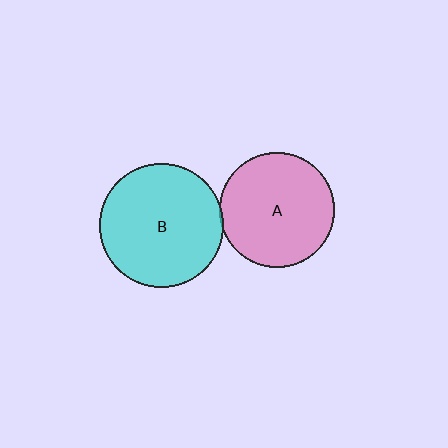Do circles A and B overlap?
Yes.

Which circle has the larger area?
Circle B (cyan).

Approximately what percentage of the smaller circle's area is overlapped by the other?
Approximately 5%.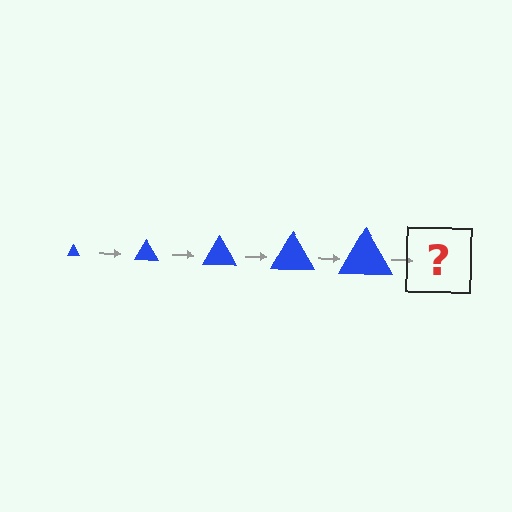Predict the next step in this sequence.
The next step is a blue triangle, larger than the previous one.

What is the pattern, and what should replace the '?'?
The pattern is that the triangle gets progressively larger each step. The '?' should be a blue triangle, larger than the previous one.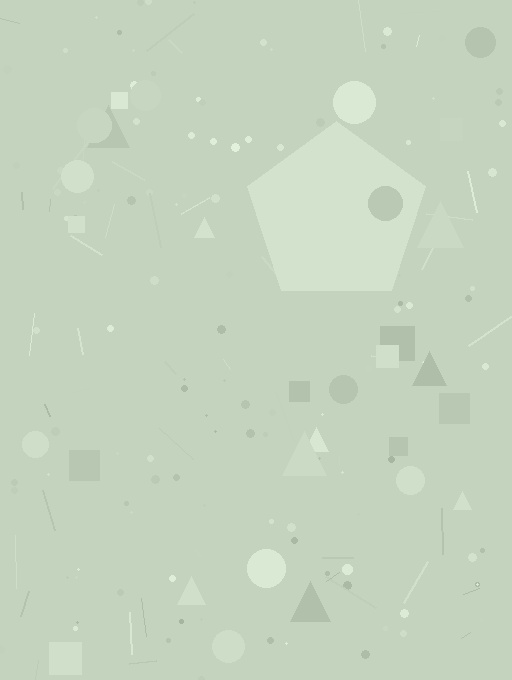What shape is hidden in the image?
A pentagon is hidden in the image.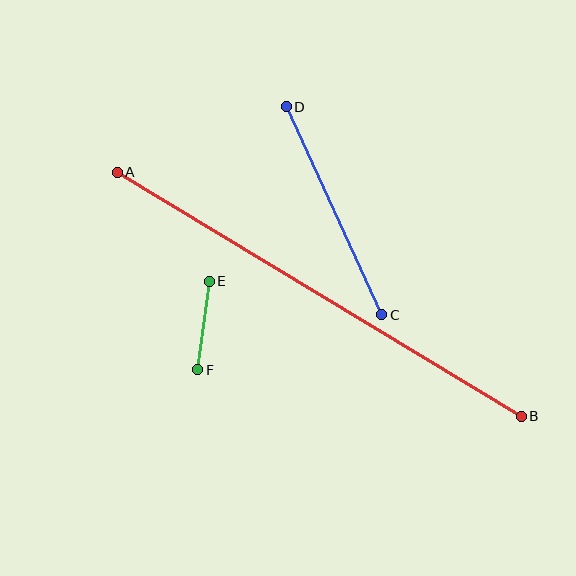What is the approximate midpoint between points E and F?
The midpoint is at approximately (204, 326) pixels.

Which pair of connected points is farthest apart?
Points A and B are farthest apart.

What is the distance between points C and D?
The distance is approximately 229 pixels.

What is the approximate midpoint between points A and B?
The midpoint is at approximately (319, 294) pixels.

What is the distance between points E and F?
The distance is approximately 89 pixels.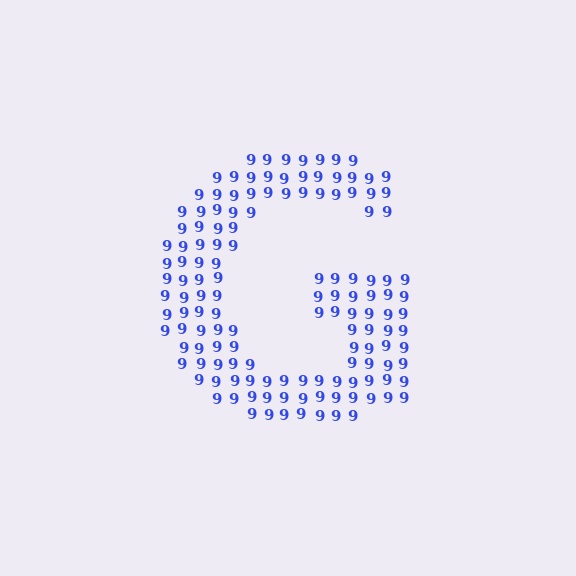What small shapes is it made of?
It is made of small digit 9's.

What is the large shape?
The large shape is the letter G.